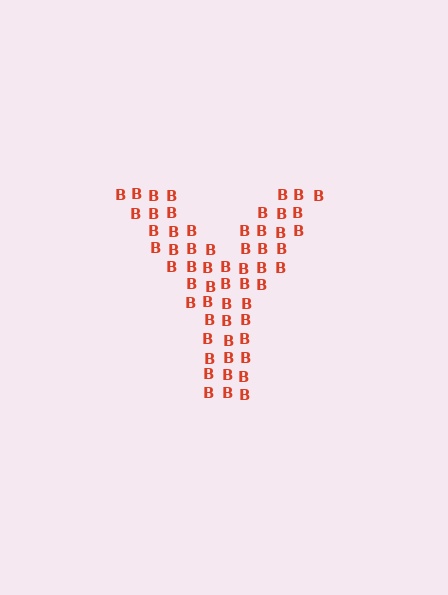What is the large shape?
The large shape is the letter Y.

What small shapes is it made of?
It is made of small letter B's.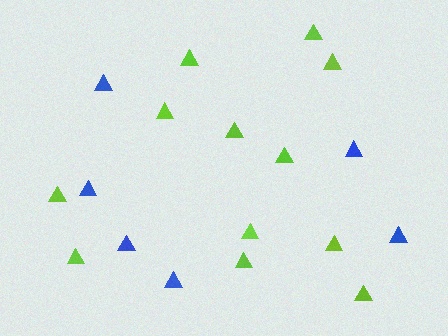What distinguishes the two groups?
There are 2 groups: one group of blue triangles (6) and one group of lime triangles (12).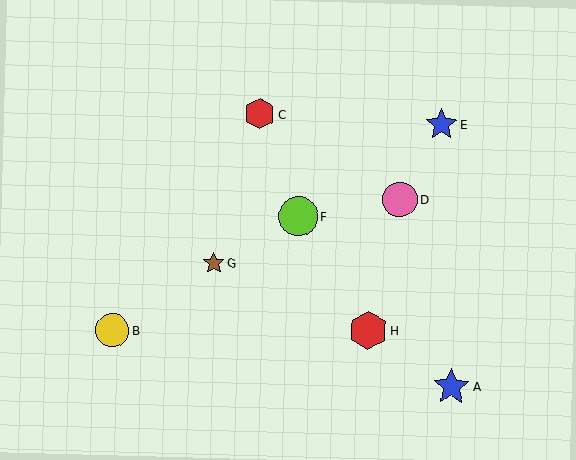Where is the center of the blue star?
The center of the blue star is at (441, 124).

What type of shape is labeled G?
Shape G is a brown star.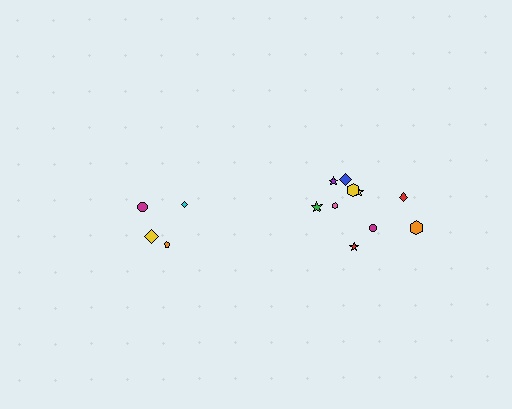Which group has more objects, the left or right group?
The right group.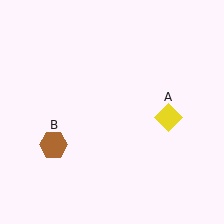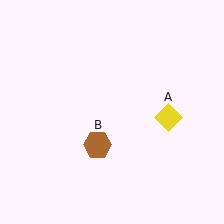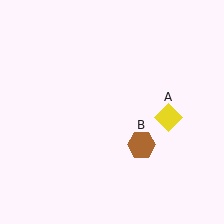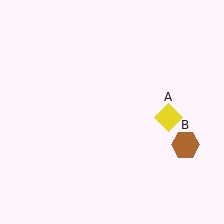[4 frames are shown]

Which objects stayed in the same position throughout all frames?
Yellow diamond (object A) remained stationary.